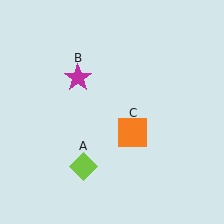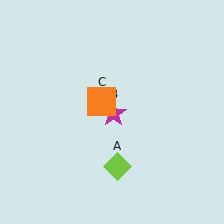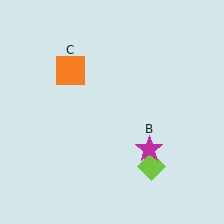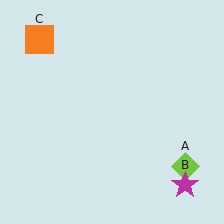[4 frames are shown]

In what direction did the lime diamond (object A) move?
The lime diamond (object A) moved right.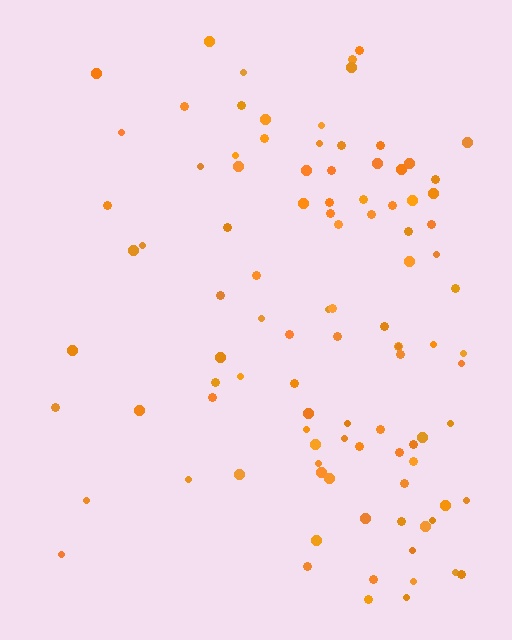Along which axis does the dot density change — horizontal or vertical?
Horizontal.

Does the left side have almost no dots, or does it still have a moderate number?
Still a moderate number, just noticeably fewer than the right.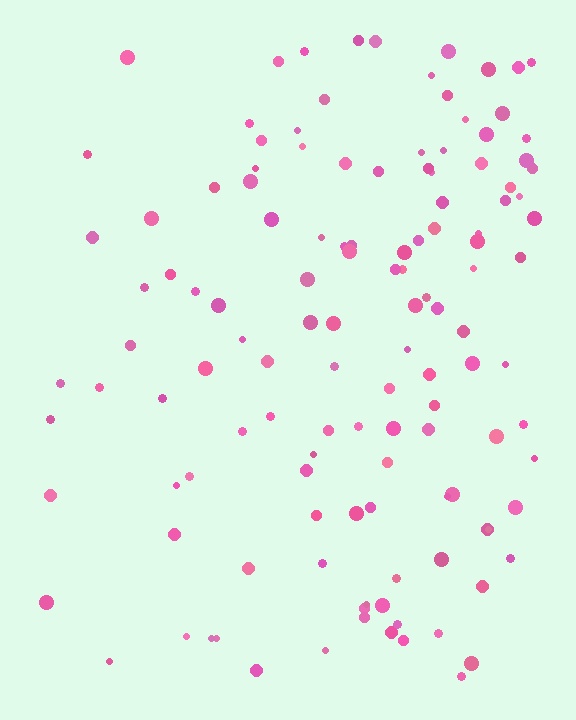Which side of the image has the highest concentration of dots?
The right.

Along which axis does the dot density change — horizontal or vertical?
Horizontal.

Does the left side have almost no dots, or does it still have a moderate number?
Still a moderate number, just noticeably fewer than the right.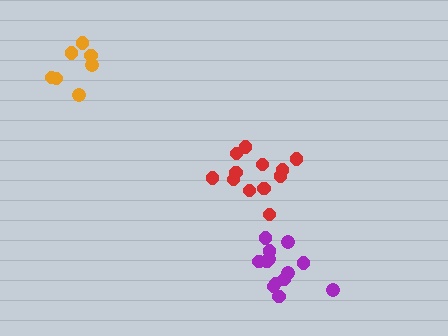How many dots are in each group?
Group 1: 12 dots, Group 2: 7 dots, Group 3: 13 dots (32 total).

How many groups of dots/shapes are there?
There are 3 groups.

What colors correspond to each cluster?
The clusters are colored: red, orange, purple.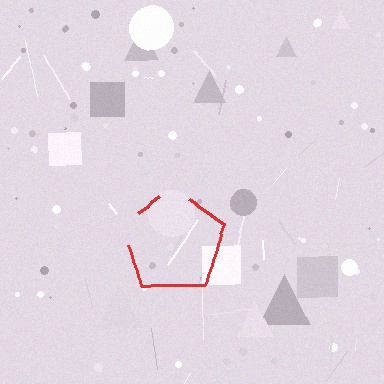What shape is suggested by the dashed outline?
The dashed outline suggests a pentagon.